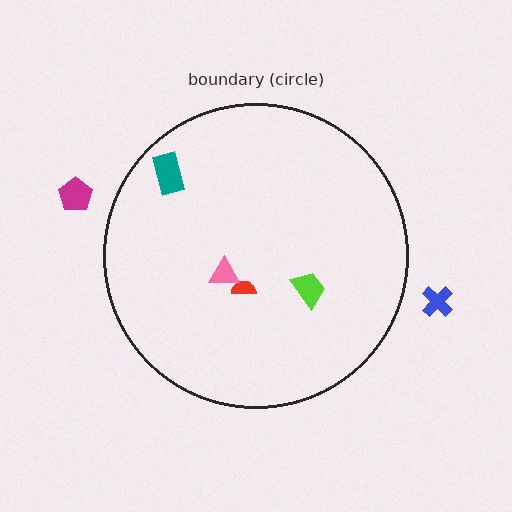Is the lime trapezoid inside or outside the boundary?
Inside.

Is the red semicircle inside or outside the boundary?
Inside.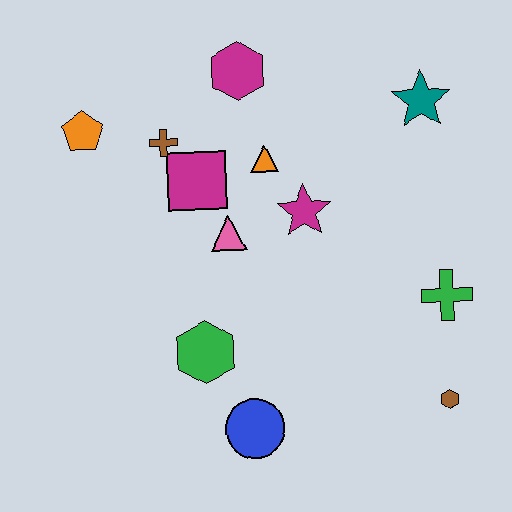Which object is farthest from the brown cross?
The brown hexagon is farthest from the brown cross.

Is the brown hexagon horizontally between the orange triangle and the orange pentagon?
No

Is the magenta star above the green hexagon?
Yes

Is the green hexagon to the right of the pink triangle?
No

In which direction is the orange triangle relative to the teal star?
The orange triangle is to the left of the teal star.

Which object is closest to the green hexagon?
The blue circle is closest to the green hexagon.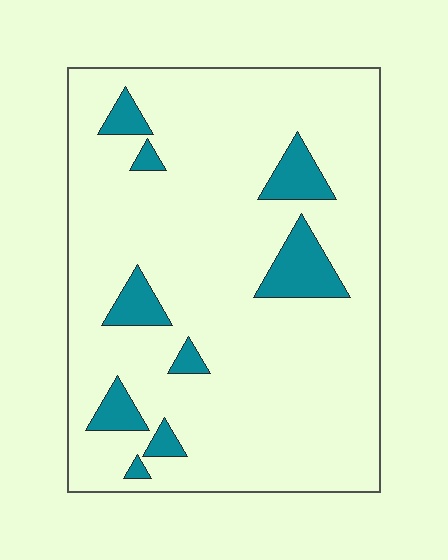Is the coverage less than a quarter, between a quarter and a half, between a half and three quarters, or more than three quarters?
Less than a quarter.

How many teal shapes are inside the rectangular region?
9.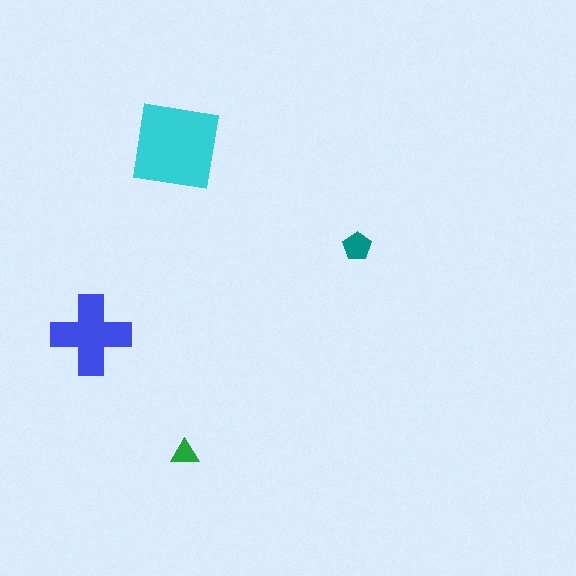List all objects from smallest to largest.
The green triangle, the teal pentagon, the blue cross, the cyan square.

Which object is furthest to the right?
The teal pentagon is rightmost.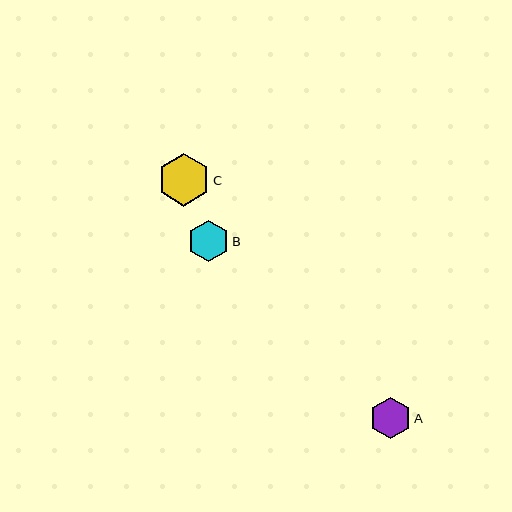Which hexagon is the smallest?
Hexagon A is the smallest with a size of approximately 41 pixels.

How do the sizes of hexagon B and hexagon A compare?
Hexagon B and hexagon A are approximately the same size.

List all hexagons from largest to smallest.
From largest to smallest: C, B, A.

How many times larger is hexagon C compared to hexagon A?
Hexagon C is approximately 1.3 times the size of hexagon A.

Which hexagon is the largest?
Hexagon C is the largest with a size of approximately 53 pixels.